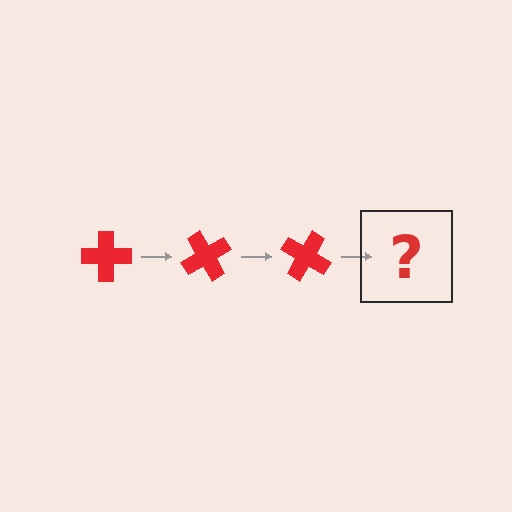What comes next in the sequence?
The next element should be a red cross rotated 180 degrees.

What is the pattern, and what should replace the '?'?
The pattern is that the cross rotates 60 degrees each step. The '?' should be a red cross rotated 180 degrees.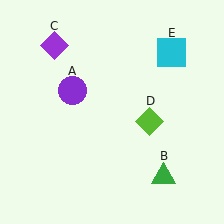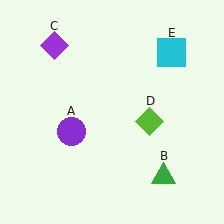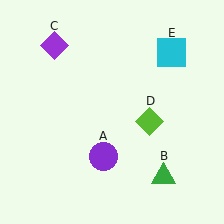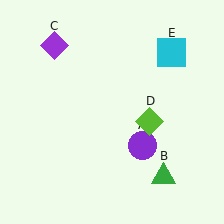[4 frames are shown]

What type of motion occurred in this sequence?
The purple circle (object A) rotated counterclockwise around the center of the scene.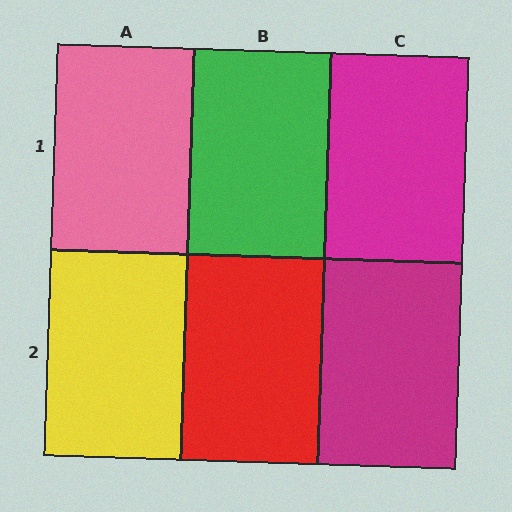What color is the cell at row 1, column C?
Magenta.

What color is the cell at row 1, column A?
Pink.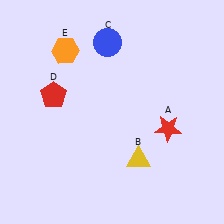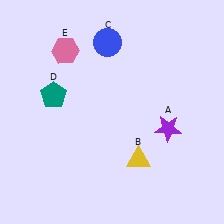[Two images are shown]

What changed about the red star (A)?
In Image 1, A is red. In Image 2, it changed to purple.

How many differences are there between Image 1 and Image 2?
There are 3 differences between the two images.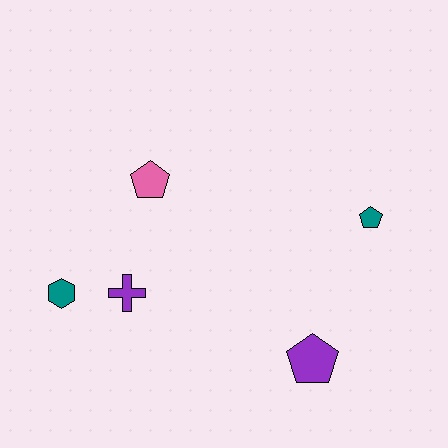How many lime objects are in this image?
There are no lime objects.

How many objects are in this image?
There are 5 objects.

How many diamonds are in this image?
There are no diamonds.